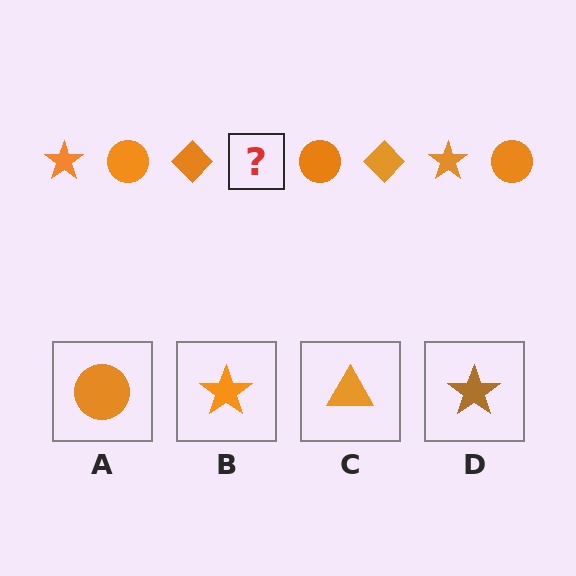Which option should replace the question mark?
Option B.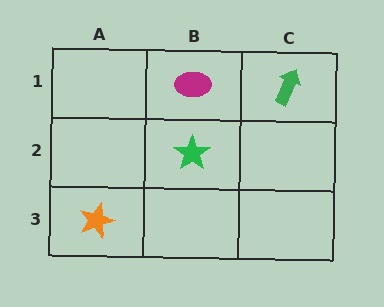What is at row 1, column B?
A magenta ellipse.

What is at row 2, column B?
A green star.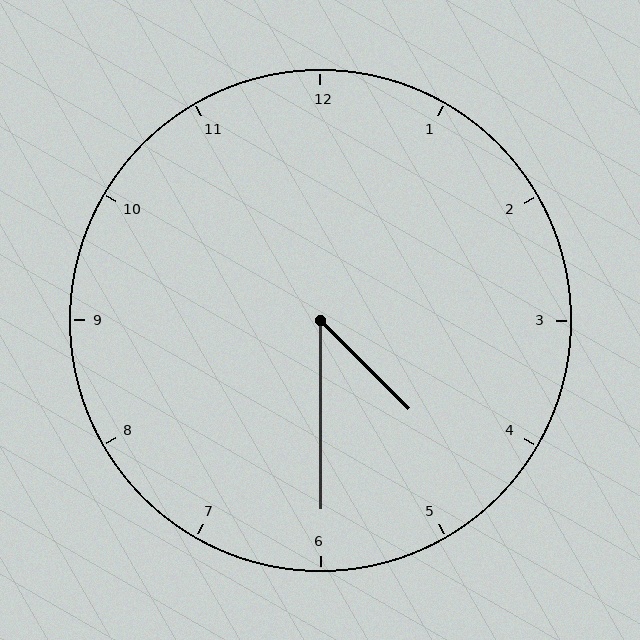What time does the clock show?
4:30.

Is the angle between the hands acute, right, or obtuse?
It is acute.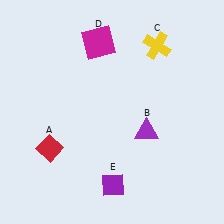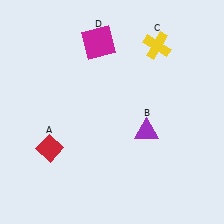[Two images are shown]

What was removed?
The purple diamond (E) was removed in Image 2.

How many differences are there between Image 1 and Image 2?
There is 1 difference between the two images.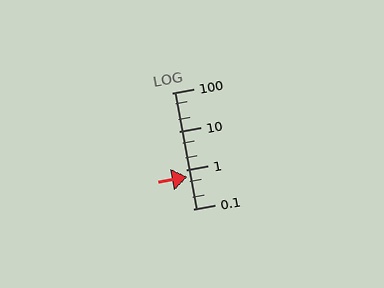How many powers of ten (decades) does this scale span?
The scale spans 3 decades, from 0.1 to 100.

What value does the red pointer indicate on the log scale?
The pointer indicates approximately 0.68.